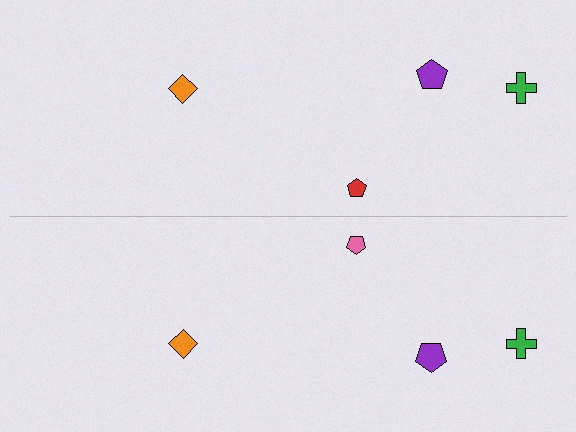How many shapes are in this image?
There are 8 shapes in this image.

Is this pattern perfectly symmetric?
No, the pattern is not perfectly symmetric. The pink pentagon on the bottom side breaks the symmetry — its mirror counterpart is red.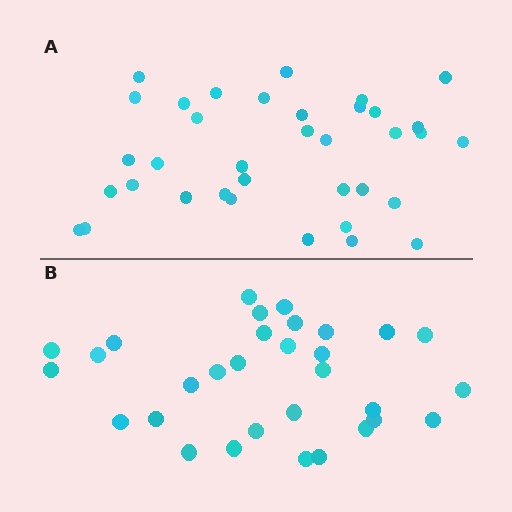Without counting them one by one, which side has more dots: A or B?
Region A (the top region) has more dots.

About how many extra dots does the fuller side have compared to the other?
Region A has about 5 more dots than region B.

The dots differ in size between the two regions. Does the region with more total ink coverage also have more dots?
No. Region B has more total ink coverage because its dots are larger, but region A actually contains more individual dots. Total area can be misleading — the number of items is what matters here.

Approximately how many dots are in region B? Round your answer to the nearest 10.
About 30 dots. (The exact count is 31, which rounds to 30.)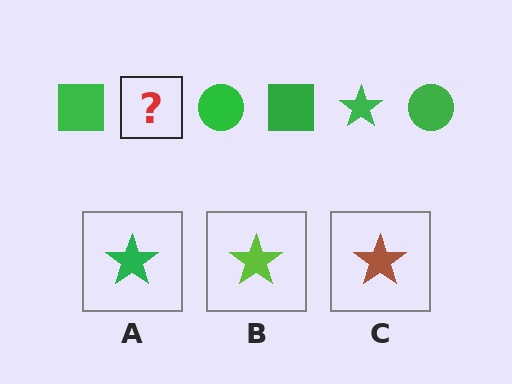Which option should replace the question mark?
Option A.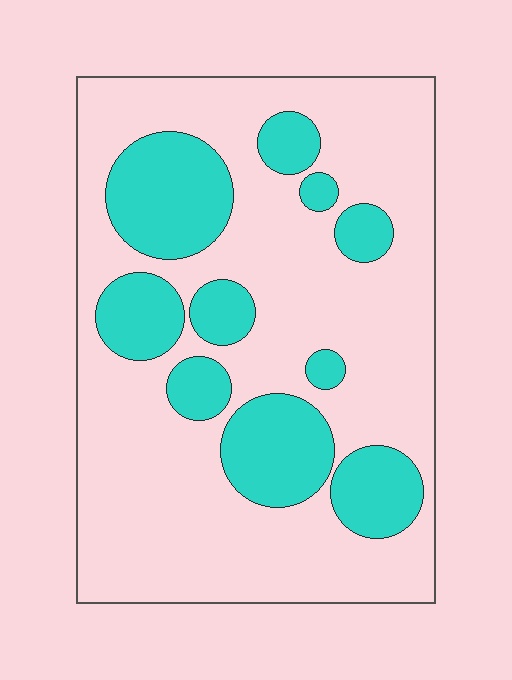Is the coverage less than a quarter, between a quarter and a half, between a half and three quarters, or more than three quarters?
Between a quarter and a half.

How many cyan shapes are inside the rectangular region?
10.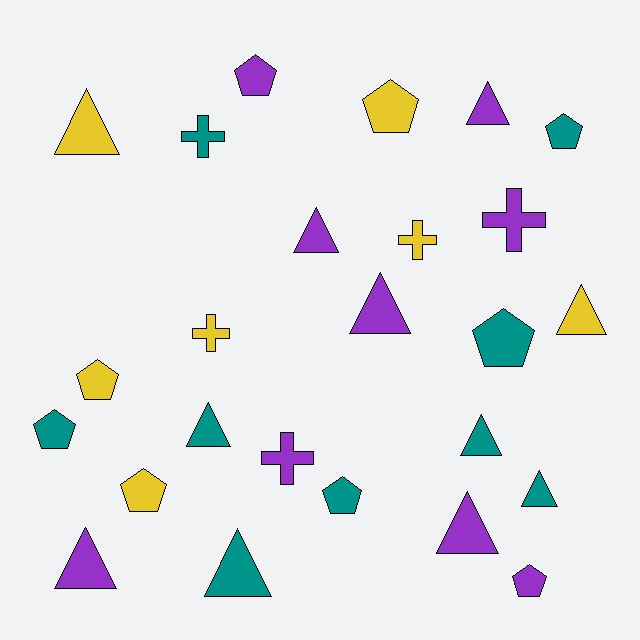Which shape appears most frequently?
Triangle, with 11 objects.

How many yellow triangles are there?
There are 2 yellow triangles.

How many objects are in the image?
There are 25 objects.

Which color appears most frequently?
Purple, with 9 objects.